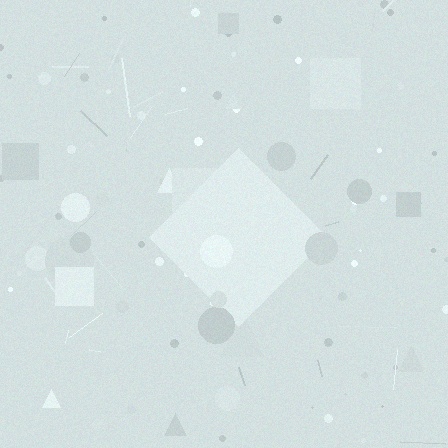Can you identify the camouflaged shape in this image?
The camouflaged shape is a diamond.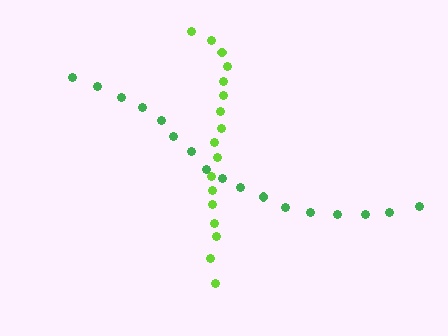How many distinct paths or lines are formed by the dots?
There are 2 distinct paths.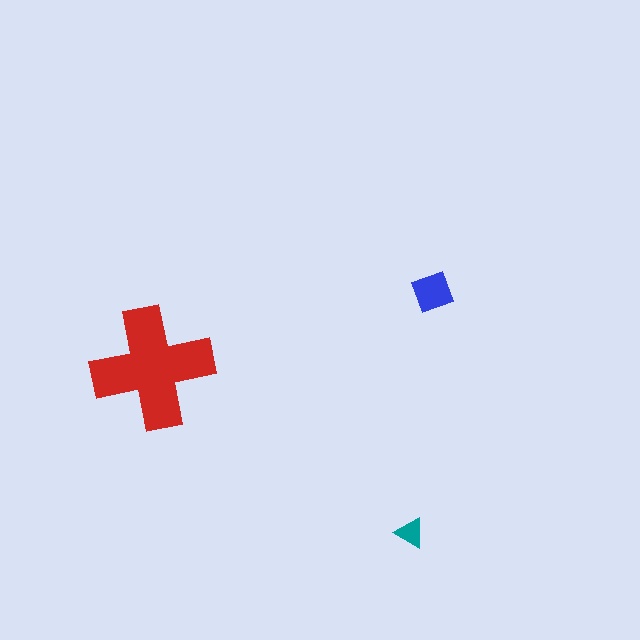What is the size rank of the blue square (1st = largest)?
2nd.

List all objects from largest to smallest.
The red cross, the blue square, the teal triangle.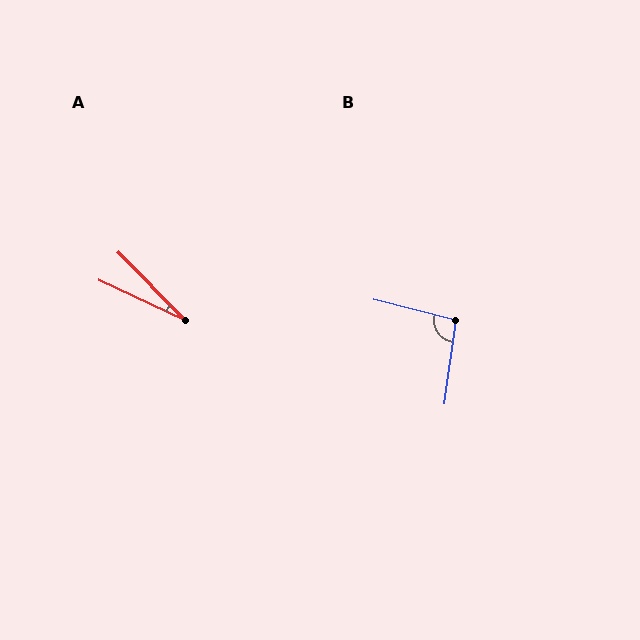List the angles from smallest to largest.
A (20°), B (96°).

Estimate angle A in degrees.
Approximately 20 degrees.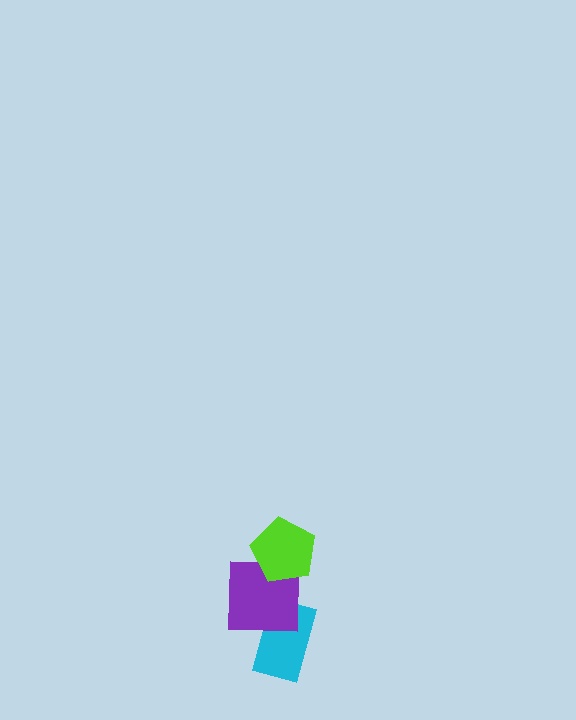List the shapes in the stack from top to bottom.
From top to bottom: the lime pentagon, the purple square, the cyan rectangle.